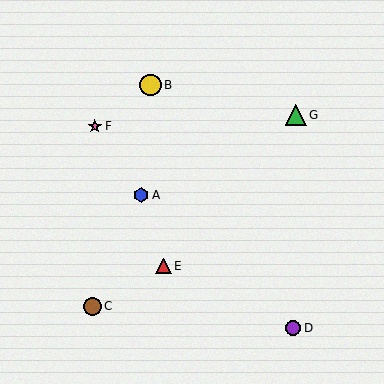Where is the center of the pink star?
The center of the pink star is at (95, 126).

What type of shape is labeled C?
Shape C is a brown circle.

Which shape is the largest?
The yellow circle (labeled B) is the largest.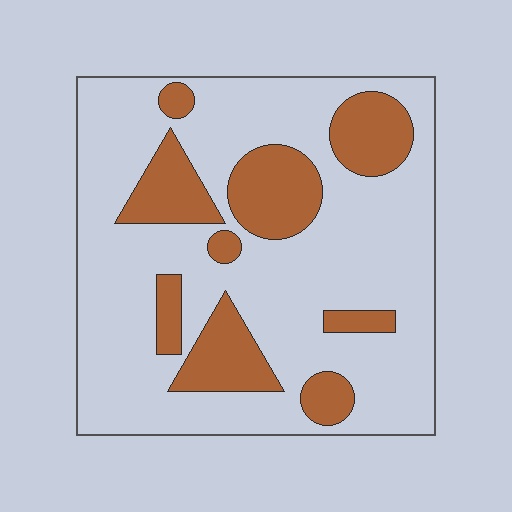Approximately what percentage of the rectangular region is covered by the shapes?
Approximately 25%.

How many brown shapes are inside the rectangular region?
9.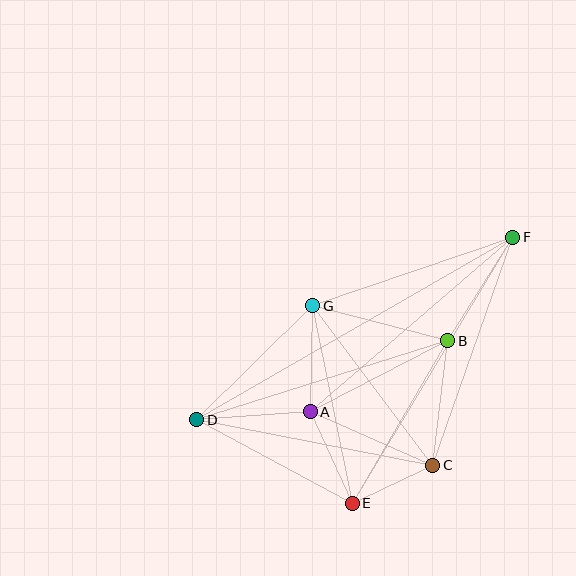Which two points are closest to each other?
Points C and E are closest to each other.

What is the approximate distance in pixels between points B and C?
The distance between B and C is approximately 125 pixels.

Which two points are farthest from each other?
Points D and F are farthest from each other.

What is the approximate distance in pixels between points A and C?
The distance between A and C is approximately 133 pixels.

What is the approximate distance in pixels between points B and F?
The distance between B and F is approximately 122 pixels.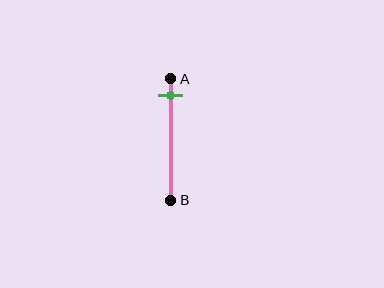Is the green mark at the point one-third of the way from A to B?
No, the mark is at about 15% from A, not at the 33% one-third point.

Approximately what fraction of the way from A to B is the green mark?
The green mark is approximately 15% of the way from A to B.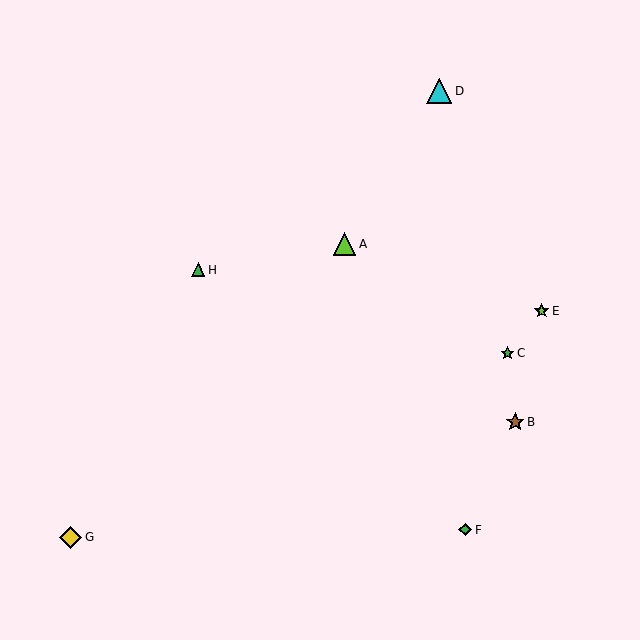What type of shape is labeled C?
Shape C is a green star.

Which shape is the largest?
The cyan triangle (labeled D) is the largest.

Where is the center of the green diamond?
The center of the green diamond is at (465, 530).